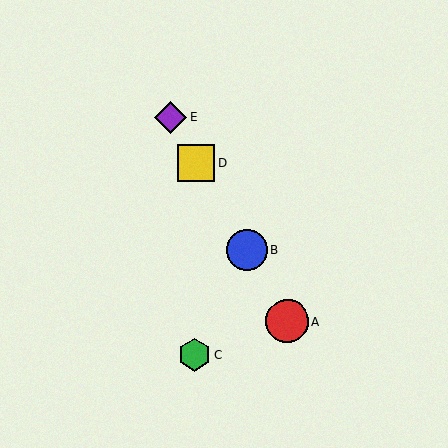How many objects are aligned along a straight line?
4 objects (A, B, D, E) are aligned along a straight line.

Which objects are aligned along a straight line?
Objects A, B, D, E are aligned along a straight line.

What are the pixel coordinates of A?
Object A is at (287, 321).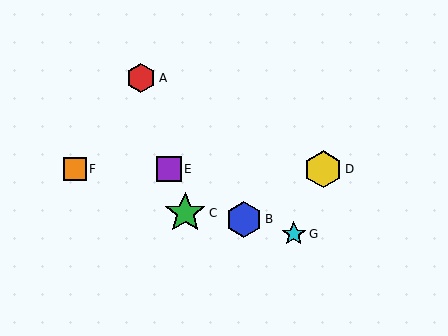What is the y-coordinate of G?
Object G is at y≈234.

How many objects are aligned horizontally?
3 objects (D, E, F) are aligned horizontally.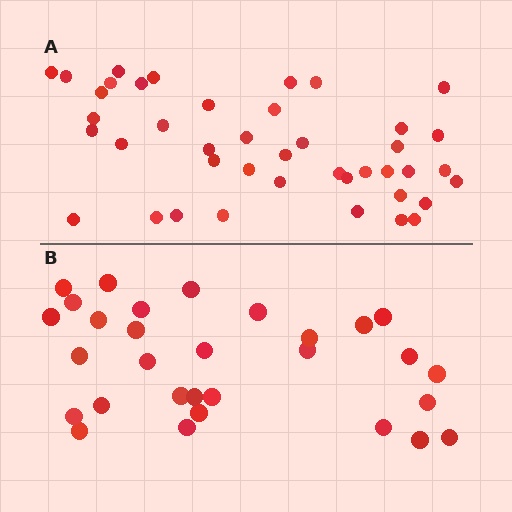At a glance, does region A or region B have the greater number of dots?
Region A (the top region) has more dots.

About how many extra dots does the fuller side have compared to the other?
Region A has roughly 12 or so more dots than region B.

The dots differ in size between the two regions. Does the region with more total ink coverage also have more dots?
No. Region B has more total ink coverage because its dots are larger, but region A actually contains more individual dots. Total area can be misleading — the number of items is what matters here.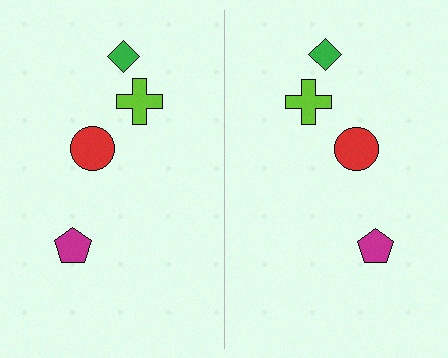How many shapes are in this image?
There are 8 shapes in this image.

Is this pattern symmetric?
Yes, this pattern has bilateral (reflection) symmetry.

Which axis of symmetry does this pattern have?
The pattern has a vertical axis of symmetry running through the center of the image.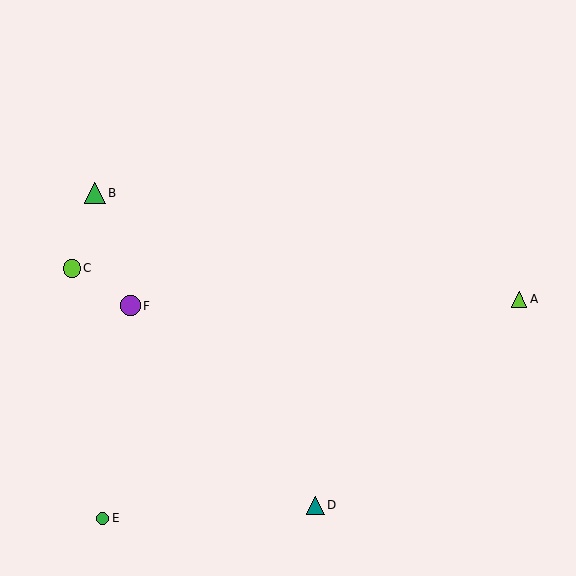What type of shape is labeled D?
Shape D is a teal triangle.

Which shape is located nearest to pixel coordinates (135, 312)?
The purple circle (labeled F) at (130, 306) is nearest to that location.